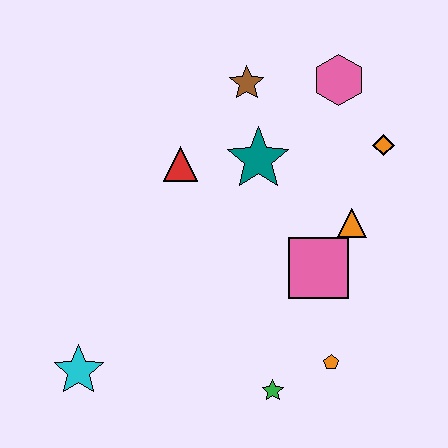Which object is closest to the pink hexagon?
The orange diamond is closest to the pink hexagon.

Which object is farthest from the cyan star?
The pink hexagon is farthest from the cyan star.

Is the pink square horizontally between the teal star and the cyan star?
No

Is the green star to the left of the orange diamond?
Yes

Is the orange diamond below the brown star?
Yes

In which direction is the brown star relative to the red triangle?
The brown star is above the red triangle.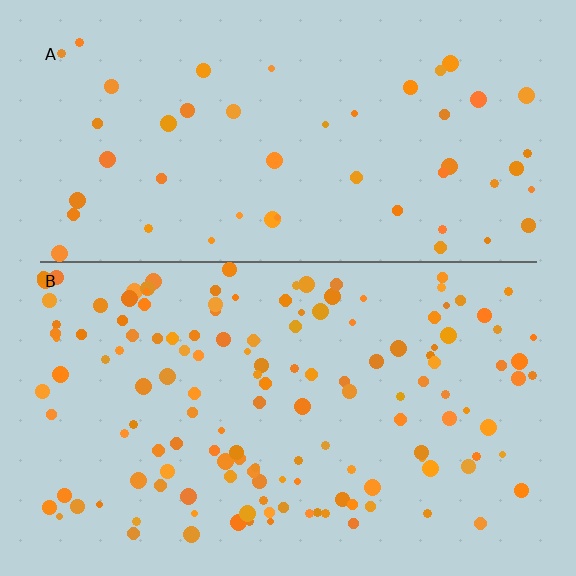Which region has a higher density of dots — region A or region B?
B (the bottom).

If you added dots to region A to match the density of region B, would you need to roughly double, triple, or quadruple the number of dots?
Approximately triple.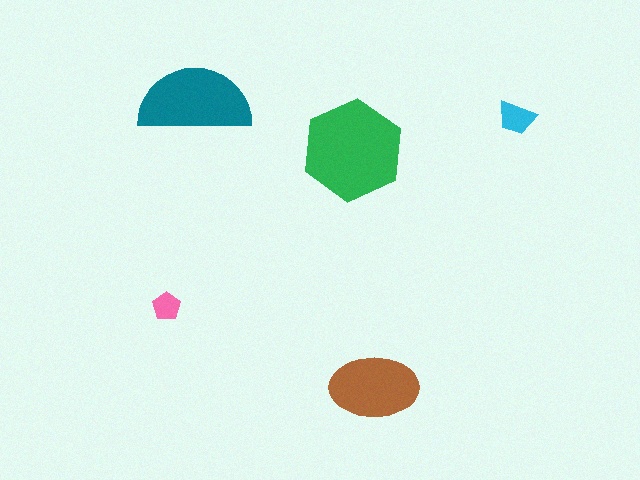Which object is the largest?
The green hexagon.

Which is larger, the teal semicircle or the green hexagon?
The green hexagon.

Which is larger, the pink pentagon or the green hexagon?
The green hexagon.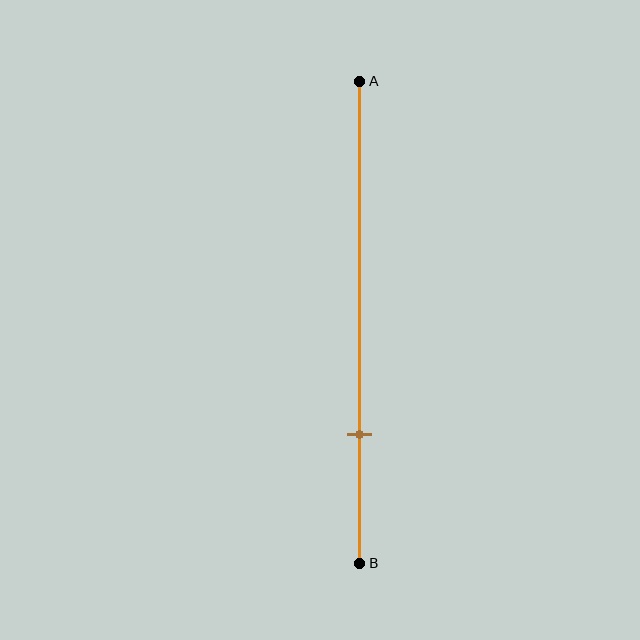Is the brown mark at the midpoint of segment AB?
No, the mark is at about 75% from A, not at the 50% midpoint.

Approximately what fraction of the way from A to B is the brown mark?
The brown mark is approximately 75% of the way from A to B.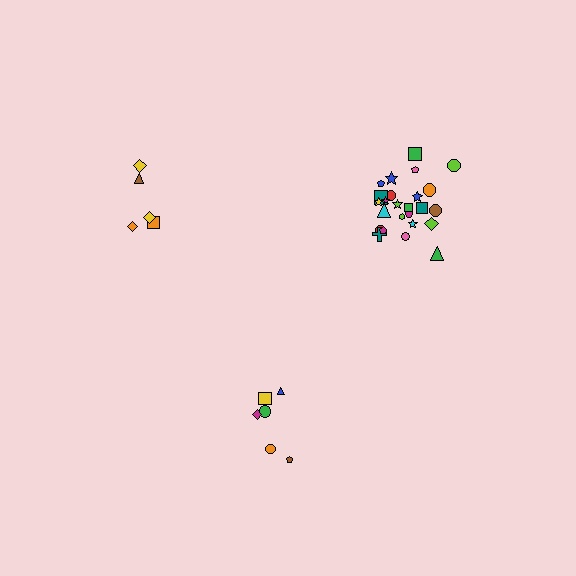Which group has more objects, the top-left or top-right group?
The top-right group.